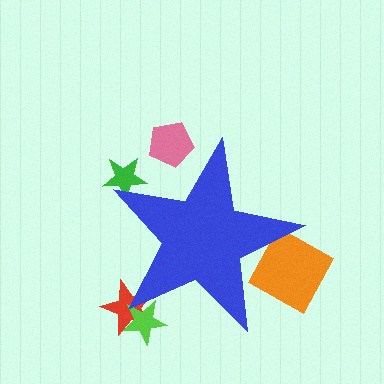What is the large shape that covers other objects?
A blue star.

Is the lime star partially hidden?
Yes, the lime star is partially hidden behind the blue star.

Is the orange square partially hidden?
Yes, the orange square is partially hidden behind the blue star.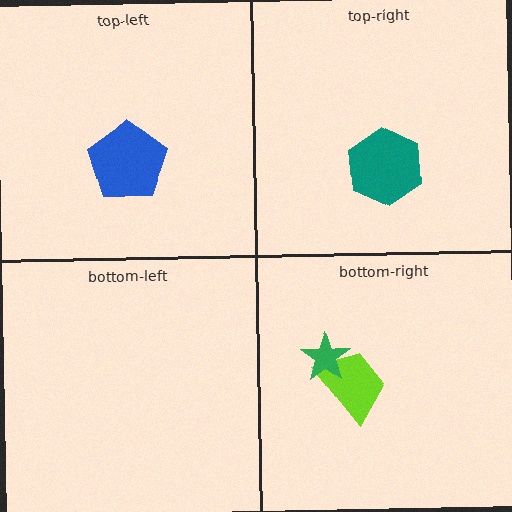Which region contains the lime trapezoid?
The bottom-right region.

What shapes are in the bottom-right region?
The lime trapezoid, the green star.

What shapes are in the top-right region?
The teal hexagon.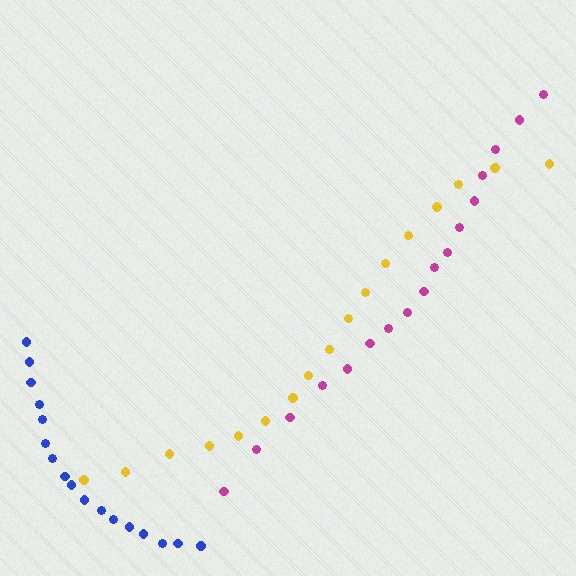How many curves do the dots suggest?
There are 3 distinct paths.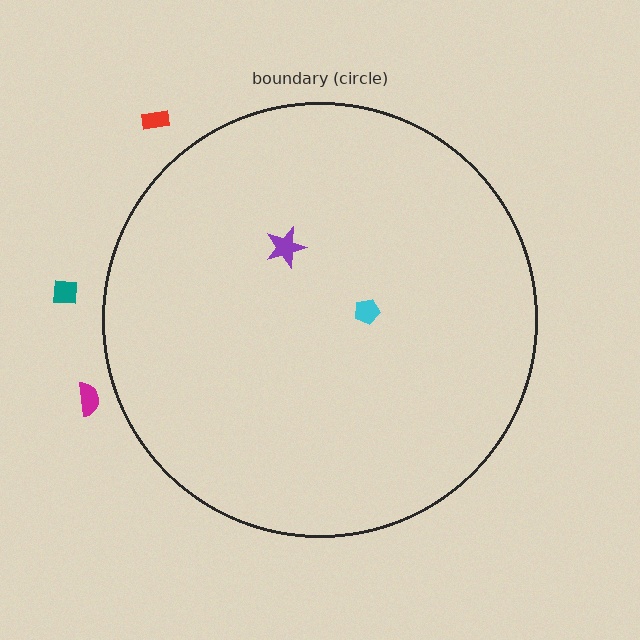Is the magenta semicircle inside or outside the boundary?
Outside.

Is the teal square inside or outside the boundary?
Outside.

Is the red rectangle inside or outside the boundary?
Outside.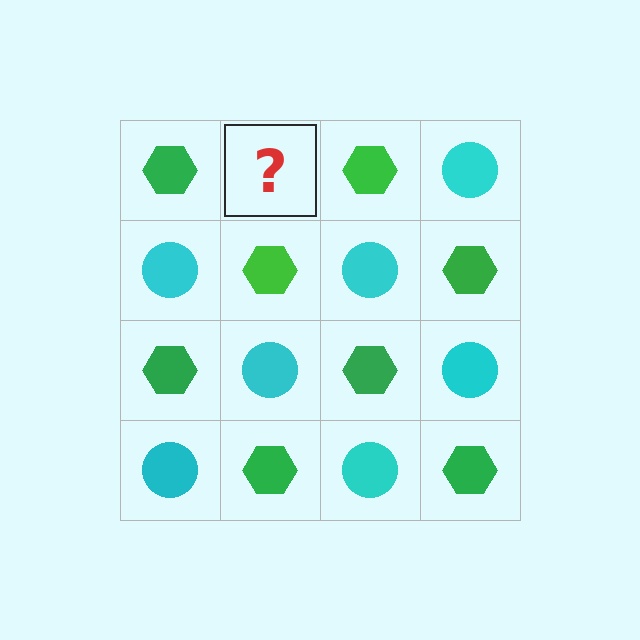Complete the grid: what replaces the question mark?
The question mark should be replaced with a cyan circle.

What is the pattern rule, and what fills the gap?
The rule is that it alternates green hexagon and cyan circle in a checkerboard pattern. The gap should be filled with a cyan circle.